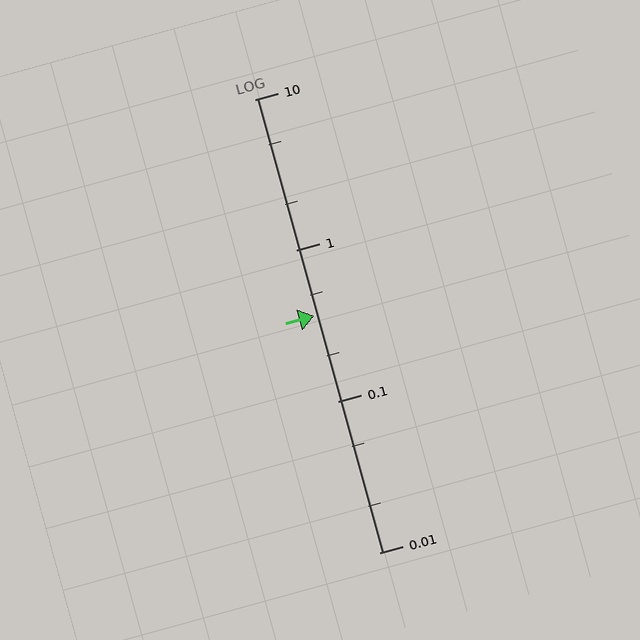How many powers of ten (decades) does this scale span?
The scale spans 3 decades, from 0.01 to 10.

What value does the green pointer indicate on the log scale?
The pointer indicates approximately 0.37.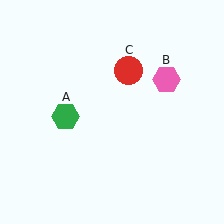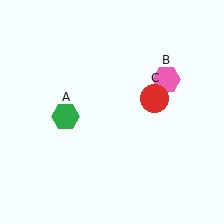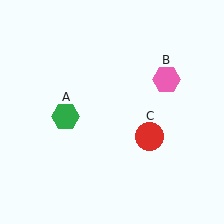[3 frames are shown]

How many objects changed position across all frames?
1 object changed position: red circle (object C).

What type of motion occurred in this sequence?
The red circle (object C) rotated clockwise around the center of the scene.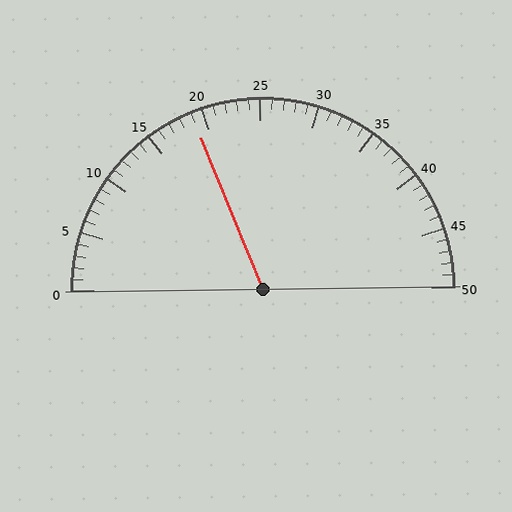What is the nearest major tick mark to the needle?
The nearest major tick mark is 20.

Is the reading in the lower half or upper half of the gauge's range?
The reading is in the lower half of the range (0 to 50).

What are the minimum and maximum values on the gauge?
The gauge ranges from 0 to 50.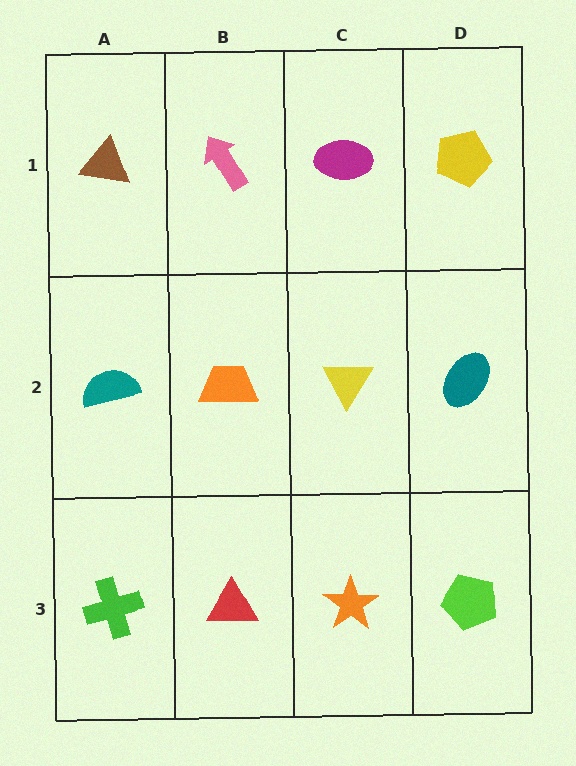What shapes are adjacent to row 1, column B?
An orange trapezoid (row 2, column B), a brown triangle (row 1, column A), a magenta ellipse (row 1, column C).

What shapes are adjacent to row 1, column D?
A teal ellipse (row 2, column D), a magenta ellipse (row 1, column C).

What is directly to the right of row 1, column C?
A yellow pentagon.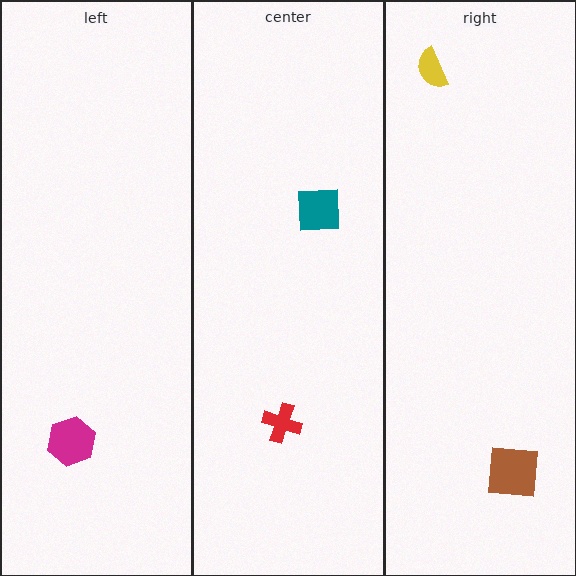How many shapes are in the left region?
1.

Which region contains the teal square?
The center region.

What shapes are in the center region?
The red cross, the teal square.